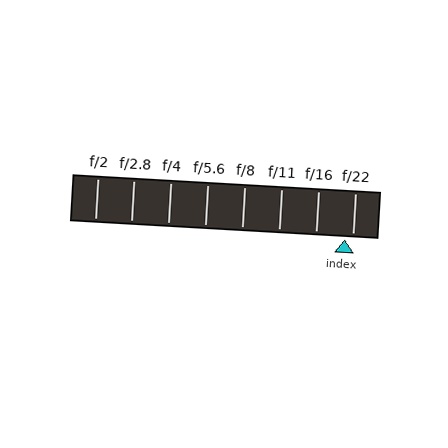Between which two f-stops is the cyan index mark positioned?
The index mark is between f/16 and f/22.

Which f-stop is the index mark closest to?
The index mark is closest to f/22.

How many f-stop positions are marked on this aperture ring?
There are 8 f-stop positions marked.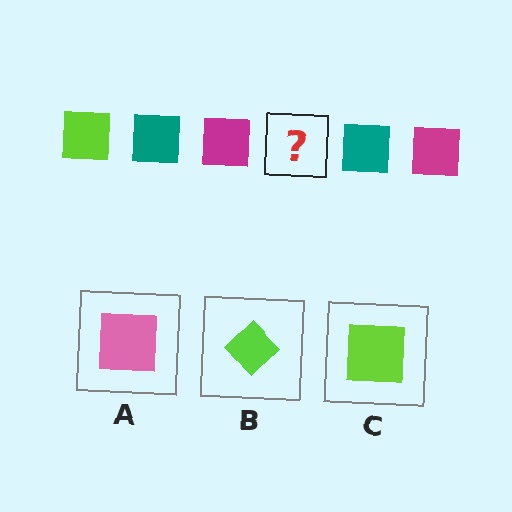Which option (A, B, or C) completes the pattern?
C.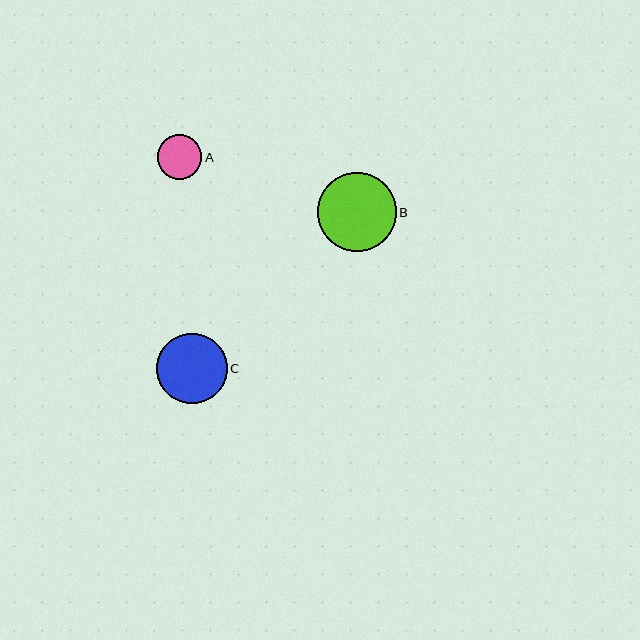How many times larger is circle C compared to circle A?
Circle C is approximately 1.6 times the size of circle A.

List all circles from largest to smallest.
From largest to smallest: B, C, A.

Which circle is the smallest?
Circle A is the smallest with a size of approximately 44 pixels.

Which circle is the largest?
Circle B is the largest with a size of approximately 79 pixels.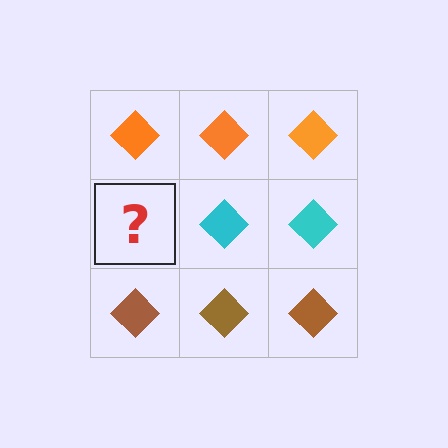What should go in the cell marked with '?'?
The missing cell should contain a cyan diamond.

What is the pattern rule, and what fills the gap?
The rule is that each row has a consistent color. The gap should be filled with a cyan diamond.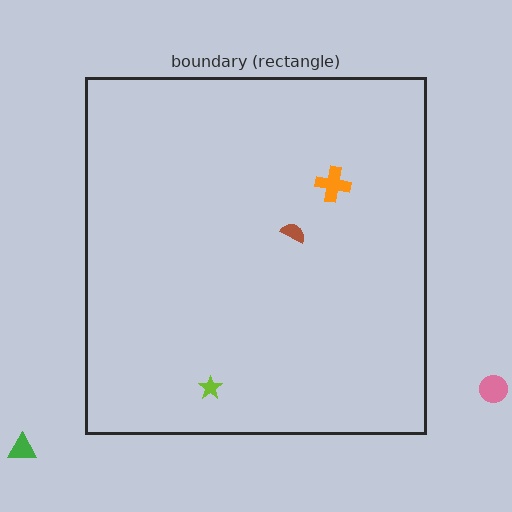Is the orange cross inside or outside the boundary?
Inside.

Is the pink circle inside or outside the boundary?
Outside.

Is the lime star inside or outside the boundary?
Inside.